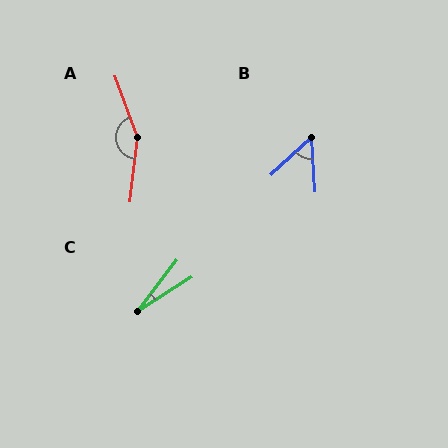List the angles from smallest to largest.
C (20°), B (50°), A (153°).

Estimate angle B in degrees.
Approximately 50 degrees.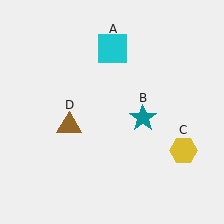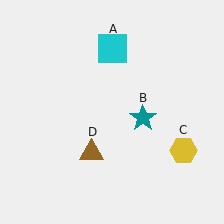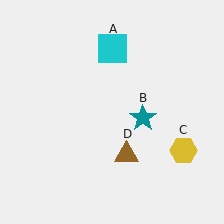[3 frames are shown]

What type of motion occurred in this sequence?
The brown triangle (object D) rotated counterclockwise around the center of the scene.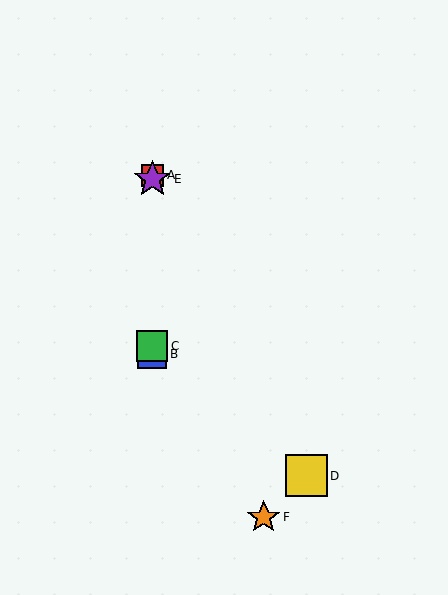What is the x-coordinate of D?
Object D is at x≈306.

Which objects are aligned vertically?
Objects A, B, C, E are aligned vertically.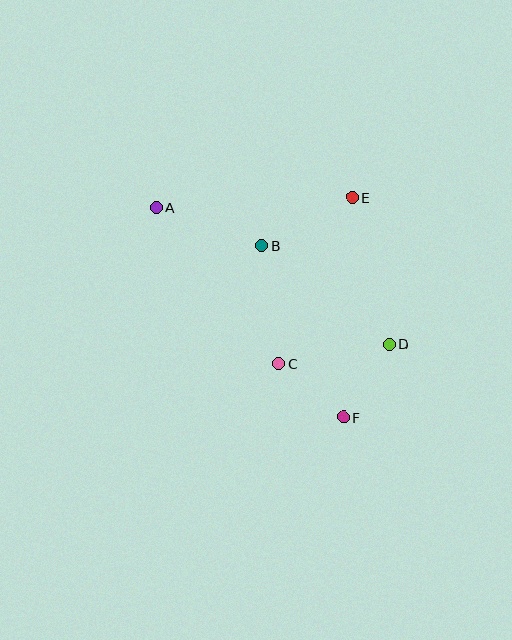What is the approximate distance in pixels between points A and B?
The distance between A and B is approximately 113 pixels.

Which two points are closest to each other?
Points C and F are closest to each other.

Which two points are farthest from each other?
Points A and F are farthest from each other.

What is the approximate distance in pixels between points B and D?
The distance between B and D is approximately 160 pixels.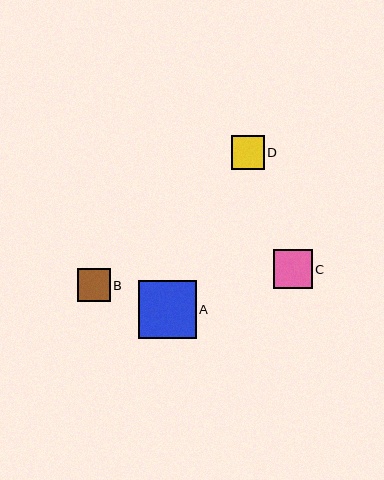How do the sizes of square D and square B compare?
Square D and square B are approximately the same size.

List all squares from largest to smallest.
From largest to smallest: A, C, D, B.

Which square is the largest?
Square A is the largest with a size of approximately 58 pixels.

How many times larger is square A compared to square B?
Square A is approximately 1.8 times the size of square B.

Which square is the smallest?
Square B is the smallest with a size of approximately 33 pixels.